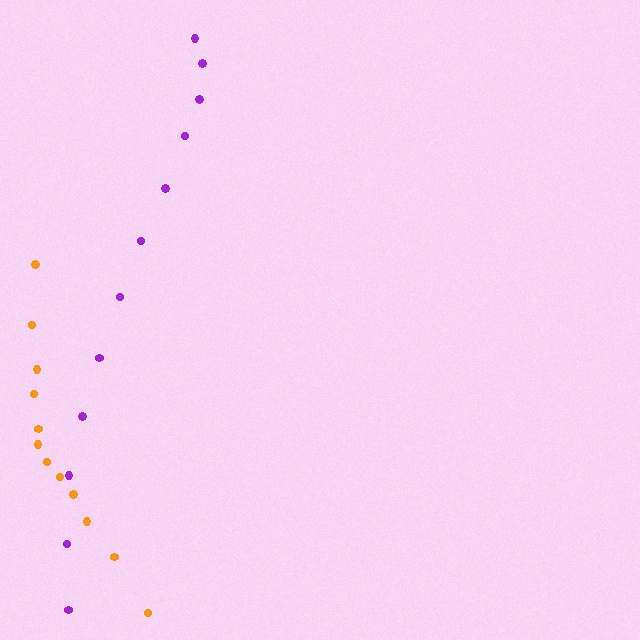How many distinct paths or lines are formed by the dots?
There are 2 distinct paths.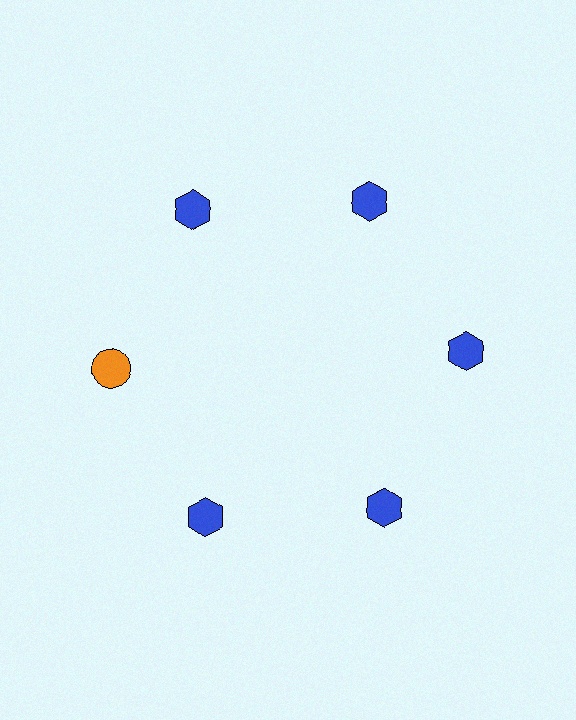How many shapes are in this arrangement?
There are 6 shapes arranged in a ring pattern.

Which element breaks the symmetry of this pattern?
The orange circle at roughly the 9 o'clock position breaks the symmetry. All other shapes are blue hexagons.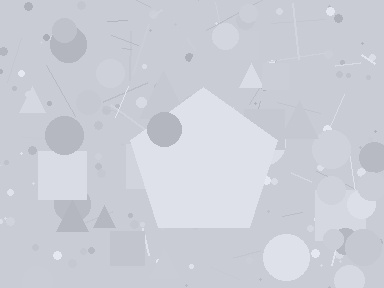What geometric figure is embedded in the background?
A pentagon is embedded in the background.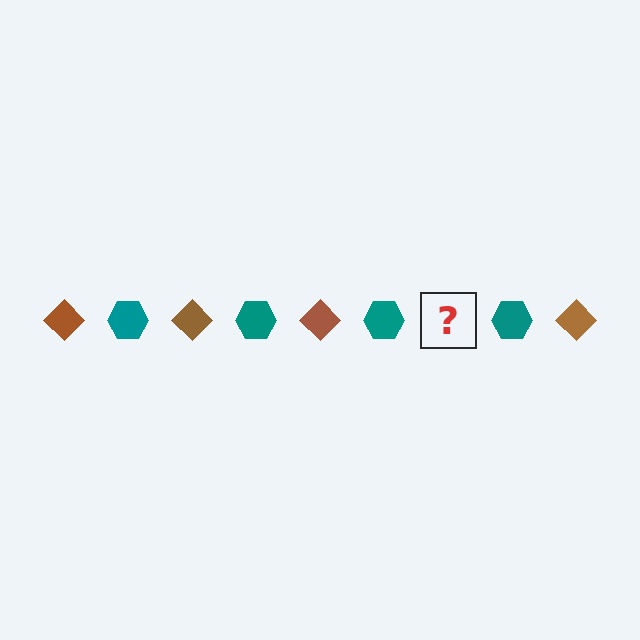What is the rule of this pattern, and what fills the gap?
The rule is that the pattern alternates between brown diamond and teal hexagon. The gap should be filled with a brown diamond.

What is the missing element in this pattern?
The missing element is a brown diamond.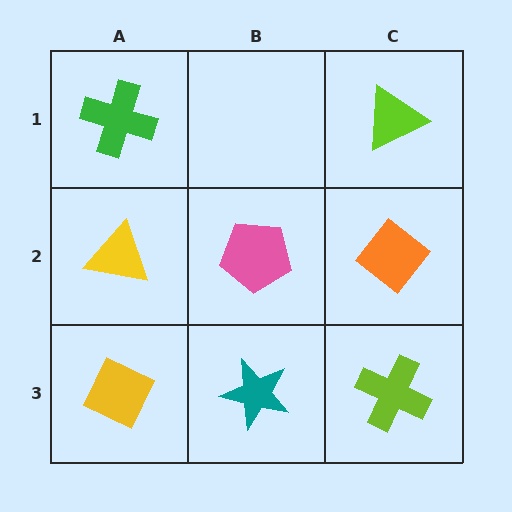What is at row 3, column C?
A lime cross.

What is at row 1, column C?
A lime triangle.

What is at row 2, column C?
An orange diamond.